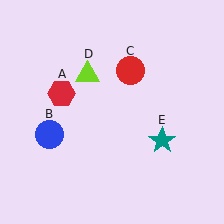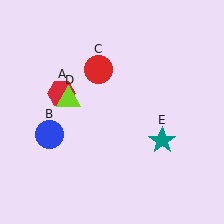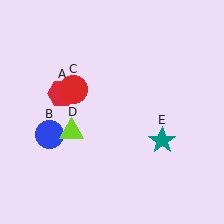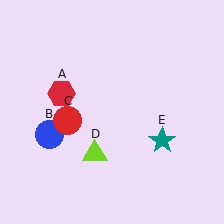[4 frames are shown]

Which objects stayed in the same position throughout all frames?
Red hexagon (object A) and blue circle (object B) and teal star (object E) remained stationary.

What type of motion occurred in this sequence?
The red circle (object C), lime triangle (object D) rotated counterclockwise around the center of the scene.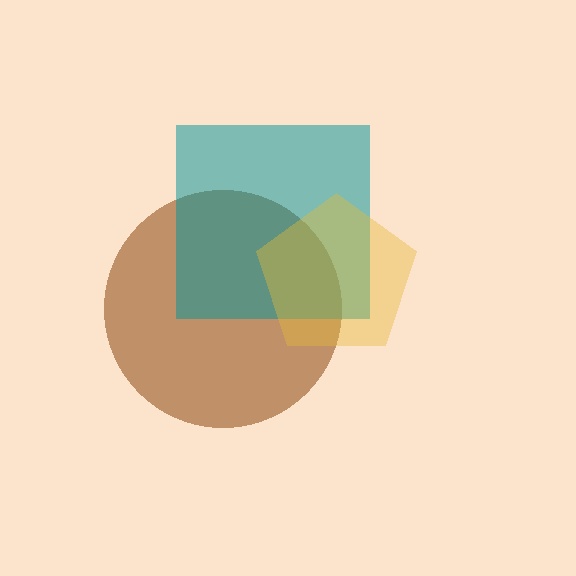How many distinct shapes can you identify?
There are 3 distinct shapes: a brown circle, a teal square, a yellow pentagon.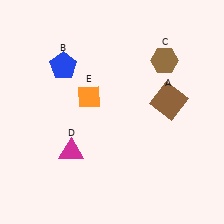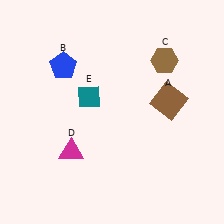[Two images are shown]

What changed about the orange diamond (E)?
In Image 1, E is orange. In Image 2, it changed to teal.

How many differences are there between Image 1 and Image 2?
There is 1 difference between the two images.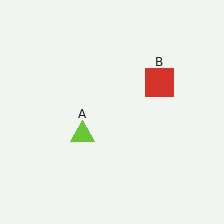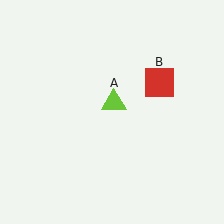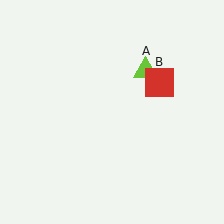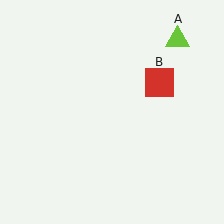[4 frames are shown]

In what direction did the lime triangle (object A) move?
The lime triangle (object A) moved up and to the right.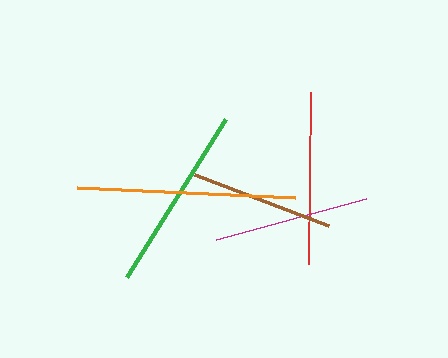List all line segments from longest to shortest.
From longest to shortest: orange, green, red, magenta, brown.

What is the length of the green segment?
The green segment is approximately 186 pixels long.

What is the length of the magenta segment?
The magenta segment is approximately 156 pixels long.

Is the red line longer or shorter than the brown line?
The red line is longer than the brown line.